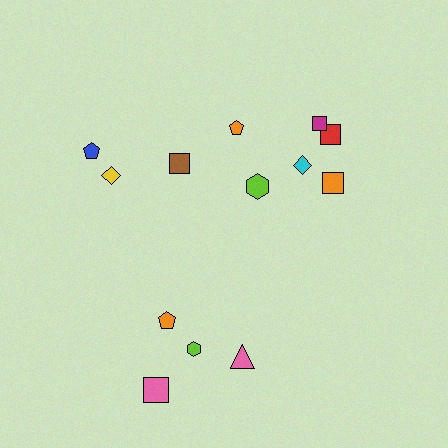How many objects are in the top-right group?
There are 6 objects.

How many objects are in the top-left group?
There are 3 objects.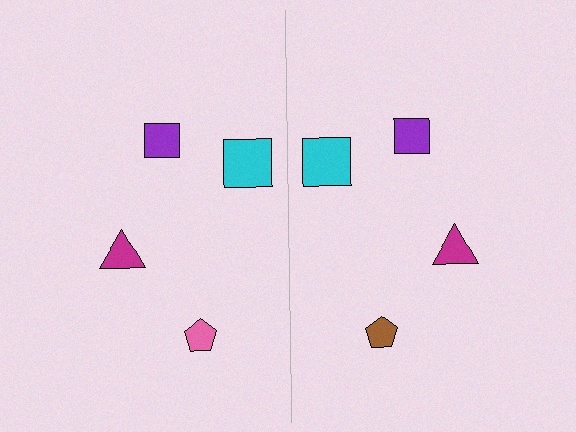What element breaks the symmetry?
The brown pentagon on the right side breaks the symmetry — its mirror counterpart is pink.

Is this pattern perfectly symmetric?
No, the pattern is not perfectly symmetric. The brown pentagon on the right side breaks the symmetry — its mirror counterpart is pink.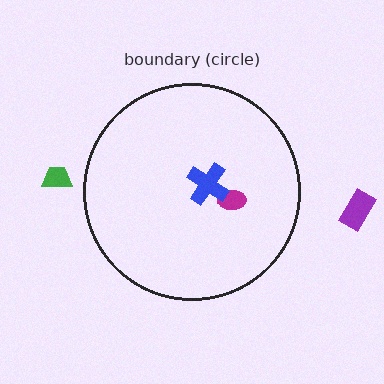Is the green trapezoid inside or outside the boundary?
Outside.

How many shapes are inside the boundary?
2 inside, 2 outside.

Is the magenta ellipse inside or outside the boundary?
Inside.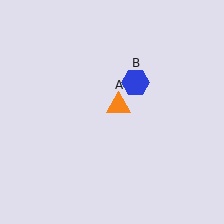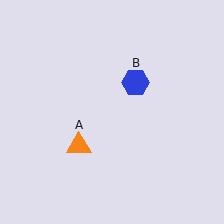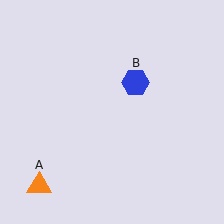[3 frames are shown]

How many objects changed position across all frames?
1 object changed position: orange triangle (object A).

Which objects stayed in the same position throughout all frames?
Blue hexagon (object B) remained stationary.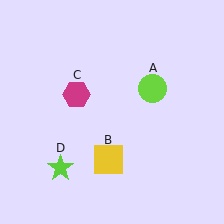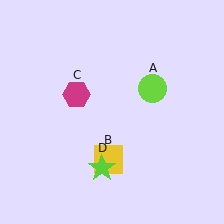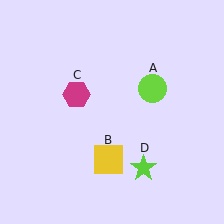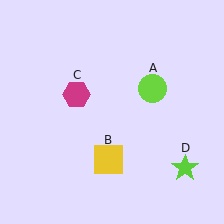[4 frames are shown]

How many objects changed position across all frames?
1 object changed position: lime star (object D).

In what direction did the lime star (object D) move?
The lime star (object D) moved right.